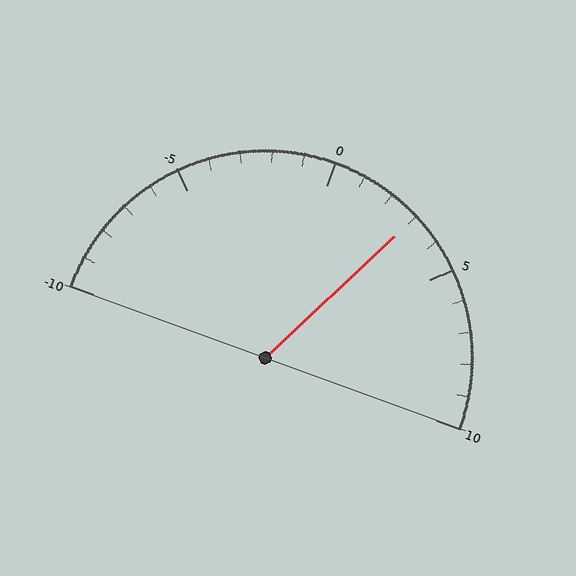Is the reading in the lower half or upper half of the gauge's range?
The reading is in the upper half of the range (-10 to 10).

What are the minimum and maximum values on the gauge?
The gauge ranges from -10 to 10.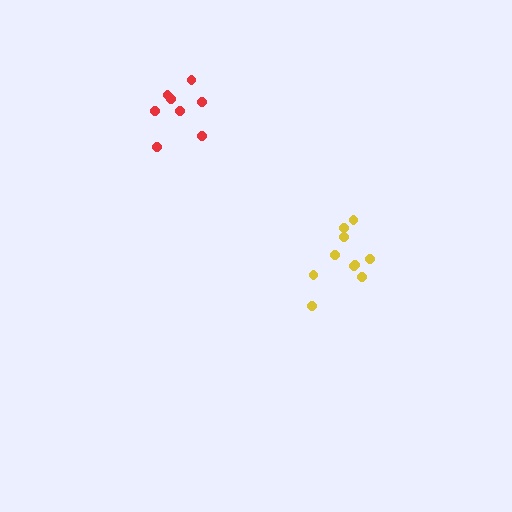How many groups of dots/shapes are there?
There are 2 groups.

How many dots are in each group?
Group 1: 8 dots, Group 2: 10 dots (18 total).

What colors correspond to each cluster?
The clusters are colored: red, yellow.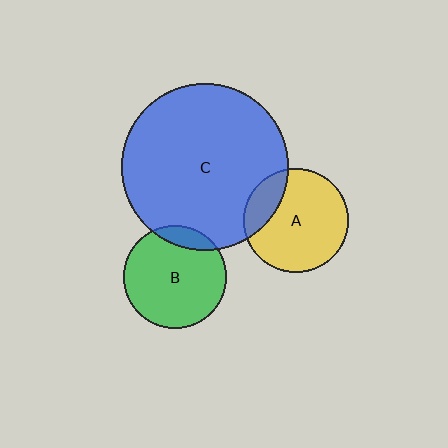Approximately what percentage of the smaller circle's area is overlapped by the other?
Approximately 10%.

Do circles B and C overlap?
Yes.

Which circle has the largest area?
Circle C (blue).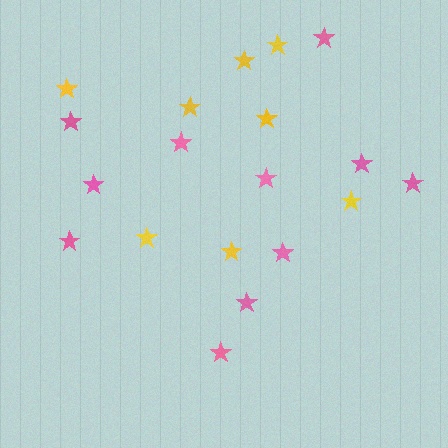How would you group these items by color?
There are 2 groups: one group of yellow stars (8) and one group of pink stars (11).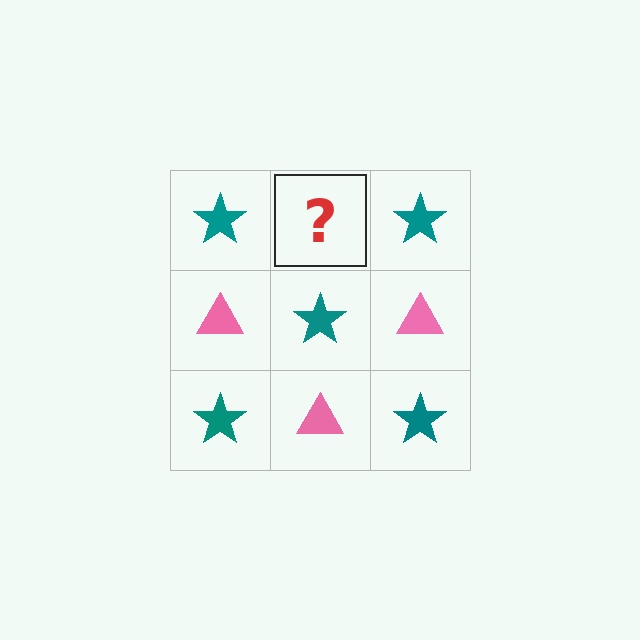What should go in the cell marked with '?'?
The missing cell should contain a pink triangle.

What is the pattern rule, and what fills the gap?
The rule is that it alternates teal star and pink triangle in a checkerboard pattern. The gap should be filled with a pink triangle.